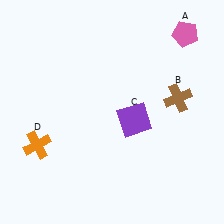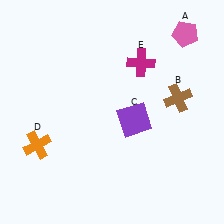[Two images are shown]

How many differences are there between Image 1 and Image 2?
There is 1 difference between the two images.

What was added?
A magenta cross (E) was added in Image 2.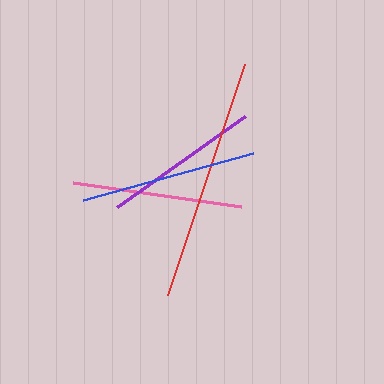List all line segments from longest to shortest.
From longest to shortest: red, blue, pink, purple.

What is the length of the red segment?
The red segment is approximately 243 pixels long.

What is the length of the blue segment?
The blue segment is approximately 177 pixels long.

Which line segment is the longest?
The red line is the longest at approximately 243 pixels.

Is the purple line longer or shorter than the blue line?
The blue line is longer than the purple line.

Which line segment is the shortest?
The purple line is the shortest at approximately 157 pixels.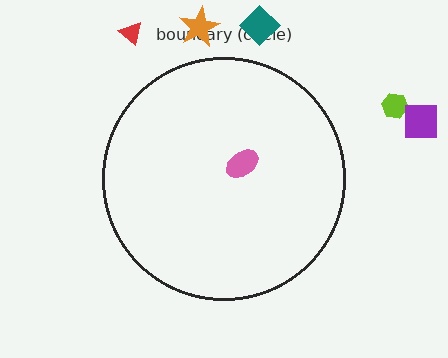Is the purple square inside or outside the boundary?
Outside.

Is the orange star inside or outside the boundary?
Outside.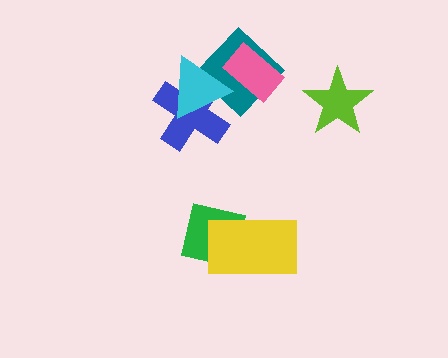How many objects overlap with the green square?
1 object overlaps with the green square.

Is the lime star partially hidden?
No, no other shape covers it.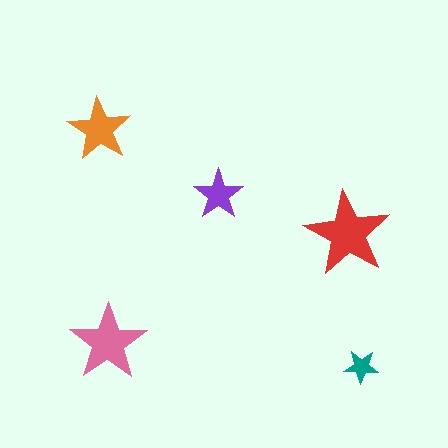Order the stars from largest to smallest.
the red one, the pink one, the orange one, the purple one, the teal one.